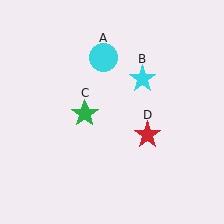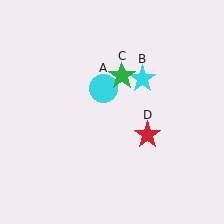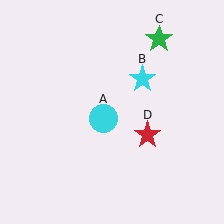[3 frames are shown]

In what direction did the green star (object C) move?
The green star (object C) moved up and to the right.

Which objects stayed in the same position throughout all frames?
Cyan star (object B) and red star (object D) remained stationary.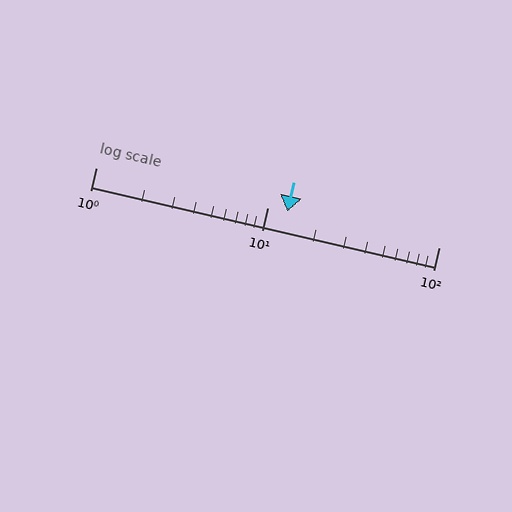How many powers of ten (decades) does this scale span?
The scale spans 2 decades, from 1 to 100.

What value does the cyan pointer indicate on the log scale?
The pointer indicates approximately 13.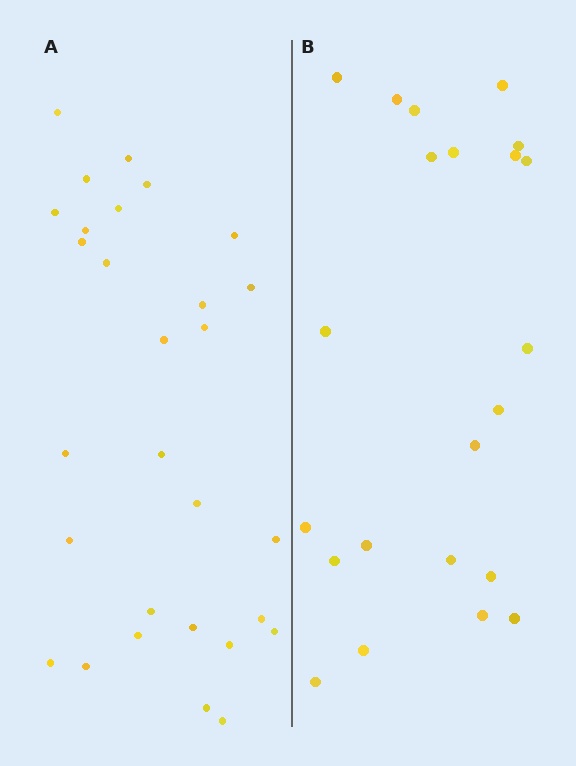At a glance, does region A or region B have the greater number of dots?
Region A (the left region) has more dots.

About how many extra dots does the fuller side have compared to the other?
Region A has roughly 8 or so more dots than region B.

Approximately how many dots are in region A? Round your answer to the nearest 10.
About 30 dots. (The exact count is 29, which rounds to 30.)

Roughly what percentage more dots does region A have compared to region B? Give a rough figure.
About 30% more.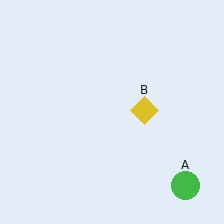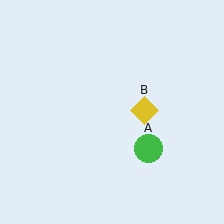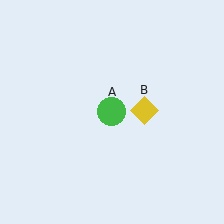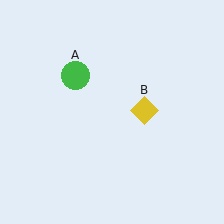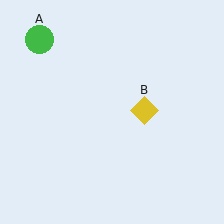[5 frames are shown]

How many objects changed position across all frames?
1 object changed position: green circle (object A).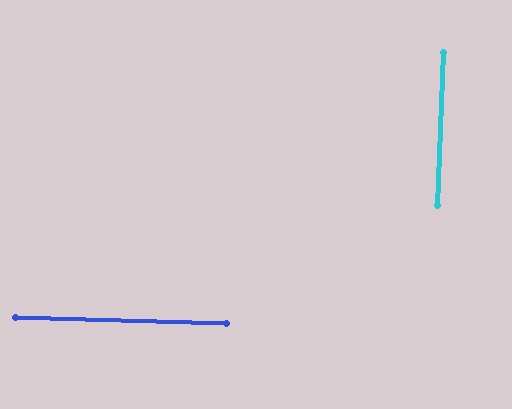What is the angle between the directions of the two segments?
Approximately 90 degrees.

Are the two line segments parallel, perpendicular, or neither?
Perpendicular — they meet at approximately 90°.